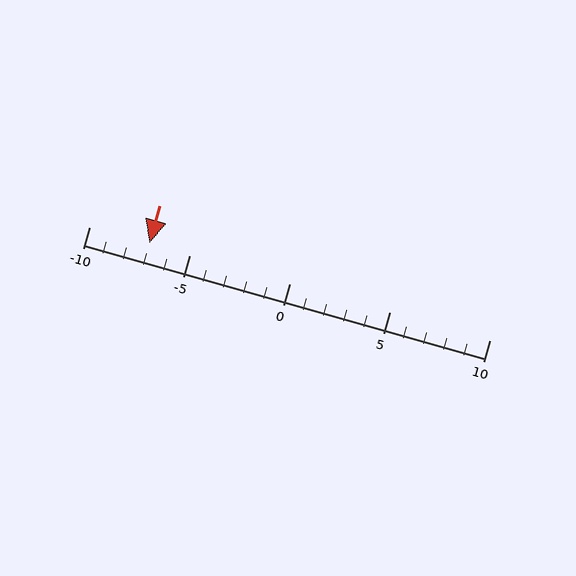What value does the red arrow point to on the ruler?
The red arrow points to approximately -7.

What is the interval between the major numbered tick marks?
The major tick marks are spaced 5 units apart.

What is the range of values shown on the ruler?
The ruler shows values from -10 to 10.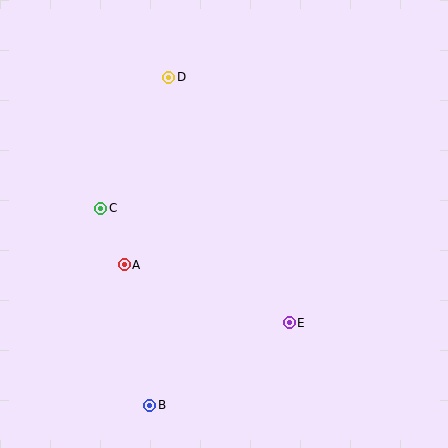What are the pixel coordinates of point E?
Point E is at (289, 323).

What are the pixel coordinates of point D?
Point D is at (169, 77).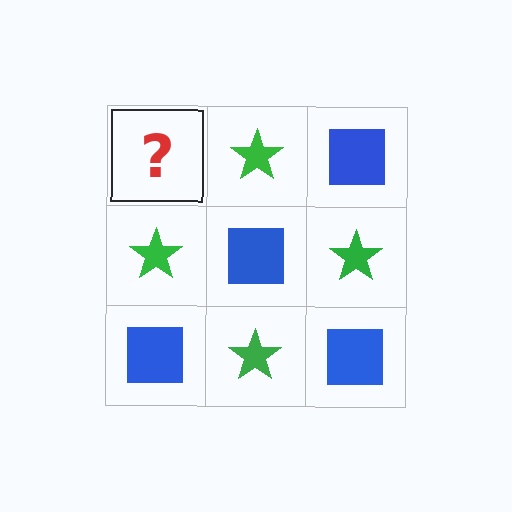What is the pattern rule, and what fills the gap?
The rule is that it alternates blue square and green star in a checkerboard pattern. The gap should be filled with a blue square.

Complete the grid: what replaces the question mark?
The question mark should be replaced with a blue square.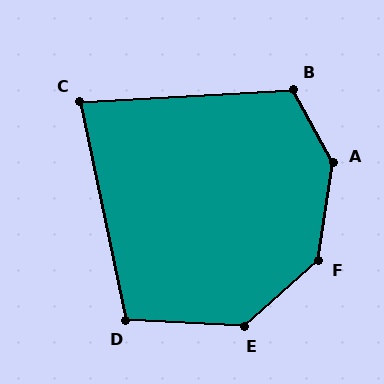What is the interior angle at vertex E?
Approximately 136 degrees (obtuse).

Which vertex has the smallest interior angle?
C, at approximately 81 degrees.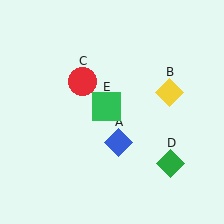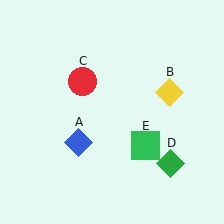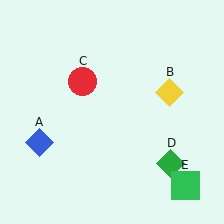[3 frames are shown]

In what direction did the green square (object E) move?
The green square (object E) moved down and to the right.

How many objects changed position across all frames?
2 objects changed position: blue diamond (object A), green square (object E).